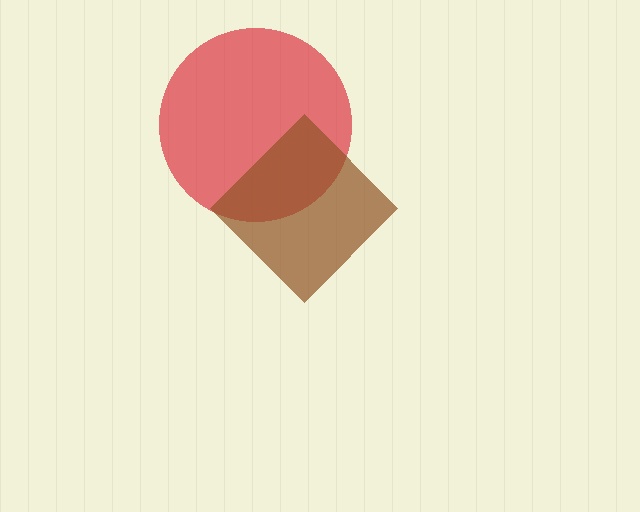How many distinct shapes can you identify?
There are 2 distinct shapes: a red circle, a brown diamond.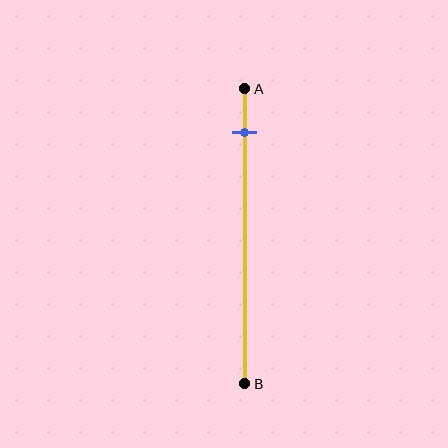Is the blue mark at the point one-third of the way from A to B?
No, the mark is at about 15% from A, not at the 33% one-third point.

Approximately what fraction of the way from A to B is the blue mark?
The blue mark is approximately 15% of the way from A to B.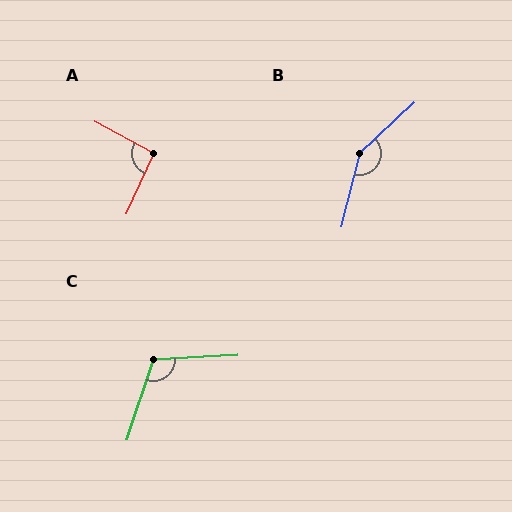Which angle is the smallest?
A, at approximately 94 degrees.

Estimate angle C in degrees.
Approximately 111 degrees.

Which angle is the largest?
B, at approximately 146 degrees.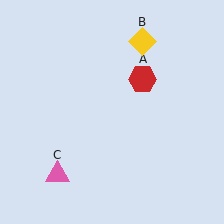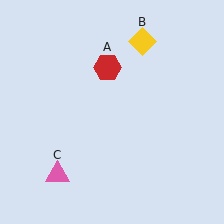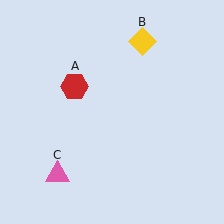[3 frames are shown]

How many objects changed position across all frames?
1 object changed position: red hexagon (object A).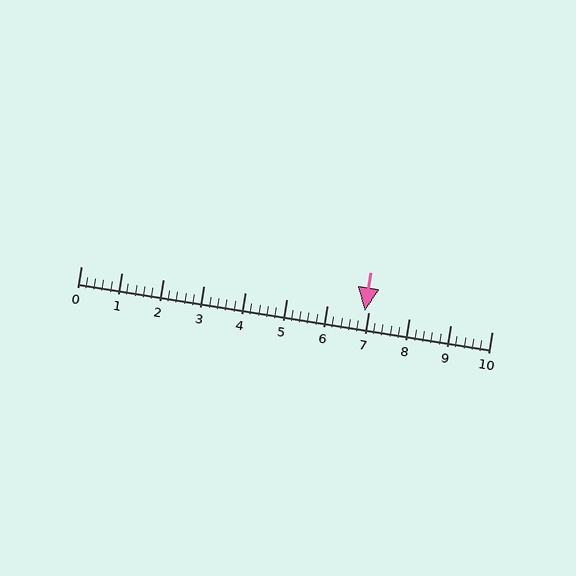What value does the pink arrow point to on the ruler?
The pink arrow points to approximately 6.9.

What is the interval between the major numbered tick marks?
The major tick marks are spaced 1 units apart.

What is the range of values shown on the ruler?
The ruler shows values from 0 to 10.